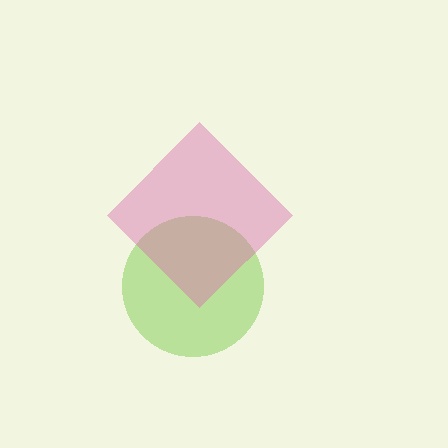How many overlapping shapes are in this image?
There are 2 overlapping shapes in the image.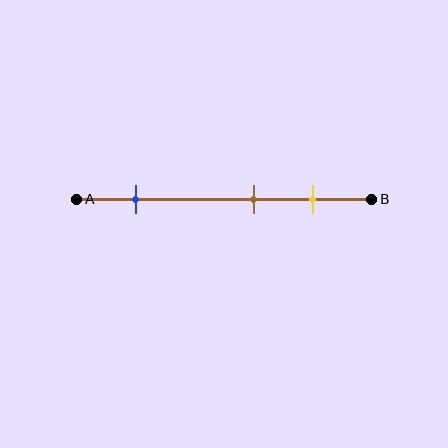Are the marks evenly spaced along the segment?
No, the marks are not evenly spaced.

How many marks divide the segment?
There are 3 marks dividing the segment.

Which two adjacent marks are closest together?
The brown and yellow marks are the closest adjacent pair.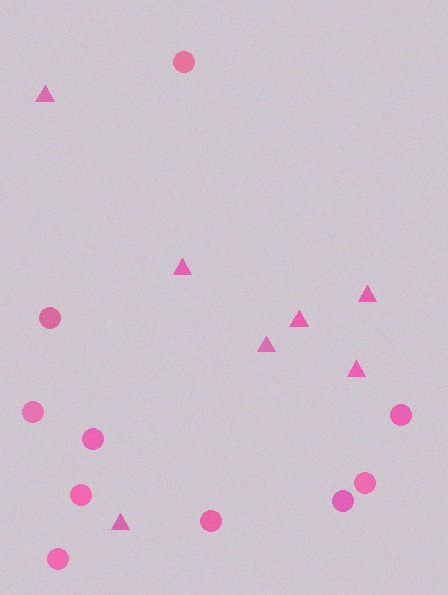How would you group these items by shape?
There are 2 groups: one group of circles (10) and one group of triangles (7).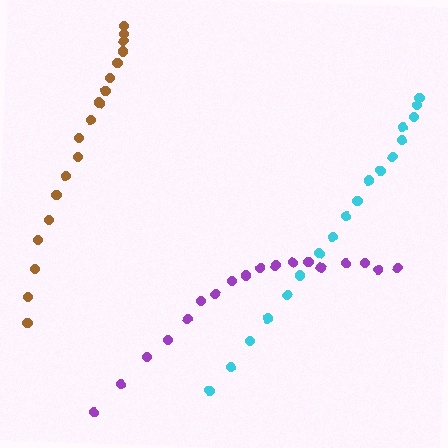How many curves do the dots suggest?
There are 3 distinct paths.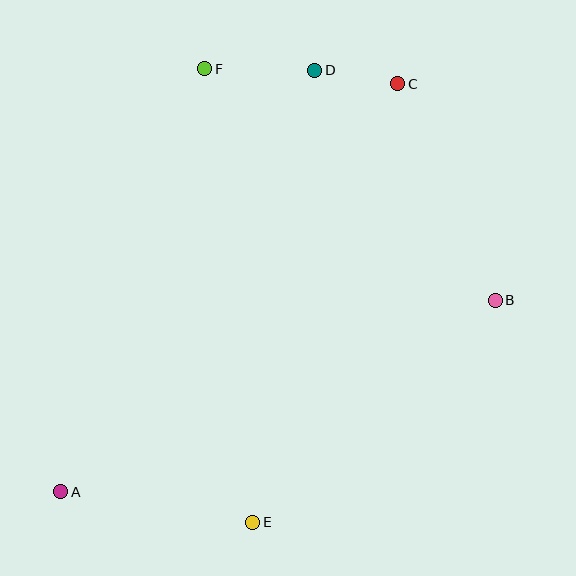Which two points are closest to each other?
Points C and D are closest to each other.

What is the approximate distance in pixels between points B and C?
The distance between B and C is approximately 238 pixels.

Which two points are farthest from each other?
Points A and C are farthest from each other.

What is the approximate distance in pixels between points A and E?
The distance between A and E is approximately 194 pixels.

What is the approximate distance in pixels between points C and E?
The distance between C and E is approximately 462 pixels.